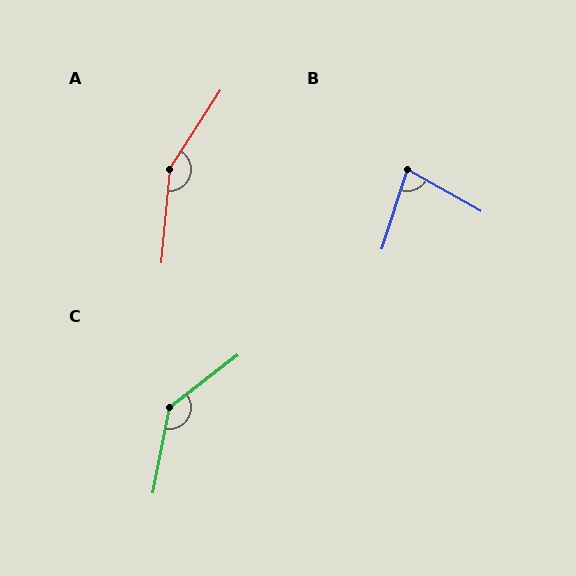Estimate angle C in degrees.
Approximately 139 degrees.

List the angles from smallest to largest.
B (78°), C (139°), A (152°).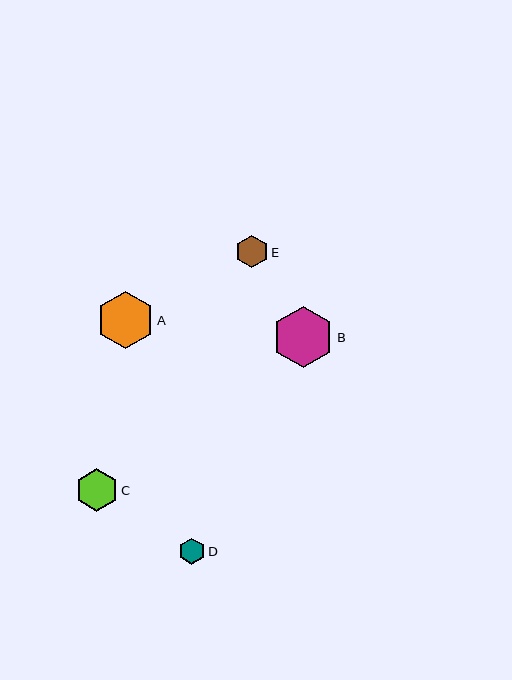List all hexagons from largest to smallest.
From largest to smallest: B, A, C, E, D.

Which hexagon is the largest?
Hexagon B is the largest with a size of approximately 61 pixels.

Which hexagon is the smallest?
Hexagon D is the smallest with a size of approximately 26 pixels.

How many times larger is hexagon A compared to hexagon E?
Hexagon A is approximately 1.8 times the size of hexagon E.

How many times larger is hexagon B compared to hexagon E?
Hexagon B is approximately 1.9 times the size of hexagon E.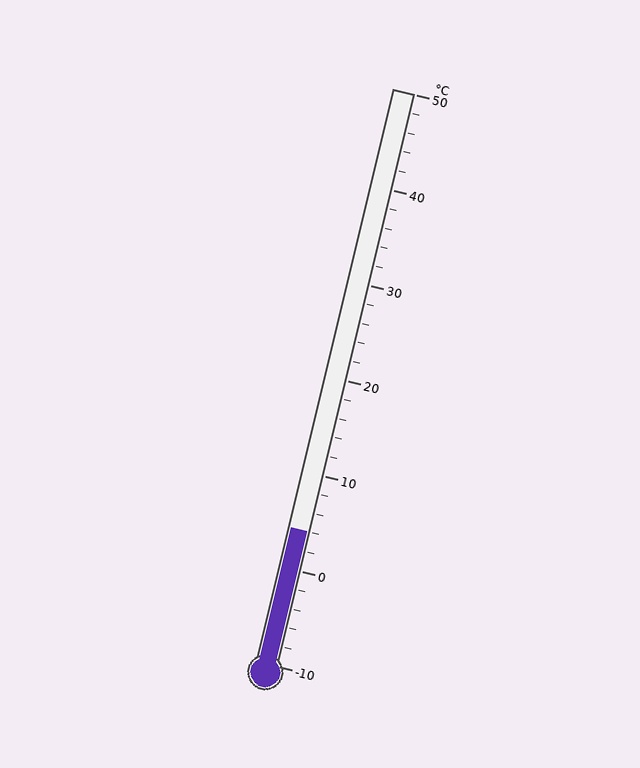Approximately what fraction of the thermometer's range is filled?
The thermometer is filled to approximately 25% of its range.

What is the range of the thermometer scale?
The thermometer scale ranges from -10°C to 50°C.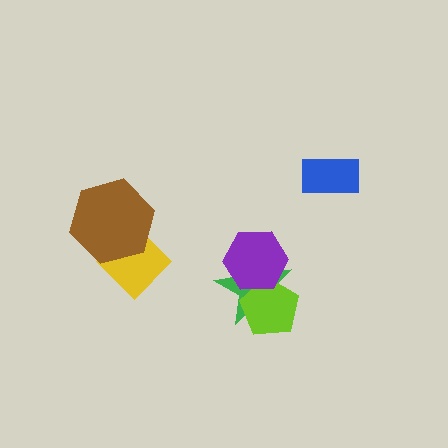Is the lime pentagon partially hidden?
Yes, it is partially covered by another shape.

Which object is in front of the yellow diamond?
The brown hexagon is in front of the yellow diamond.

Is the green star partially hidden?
Yes, it is partially covered by another shape.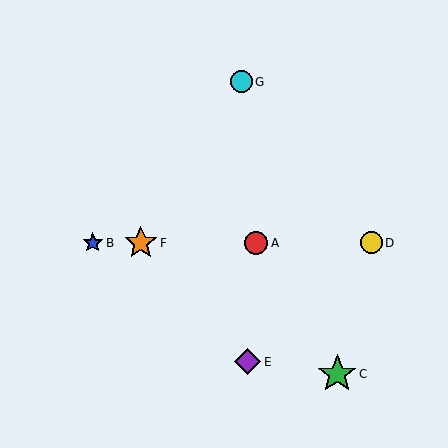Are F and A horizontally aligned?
Yes, both are at y≈243.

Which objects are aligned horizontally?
Objects A, B, D, F are aligned horizontally.